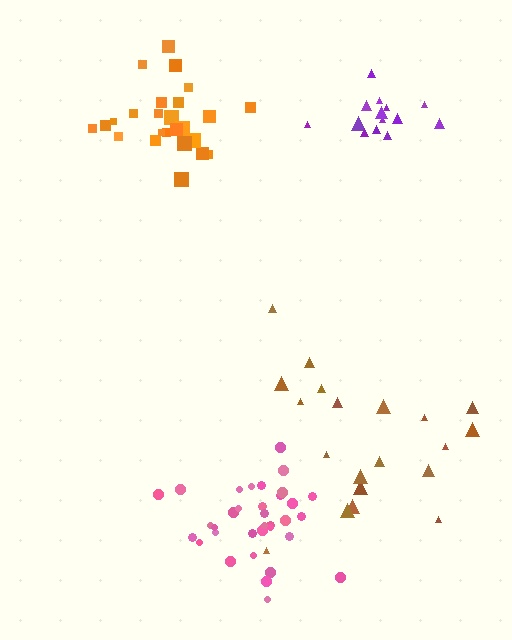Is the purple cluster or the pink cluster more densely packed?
Pink.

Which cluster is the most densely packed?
Orange.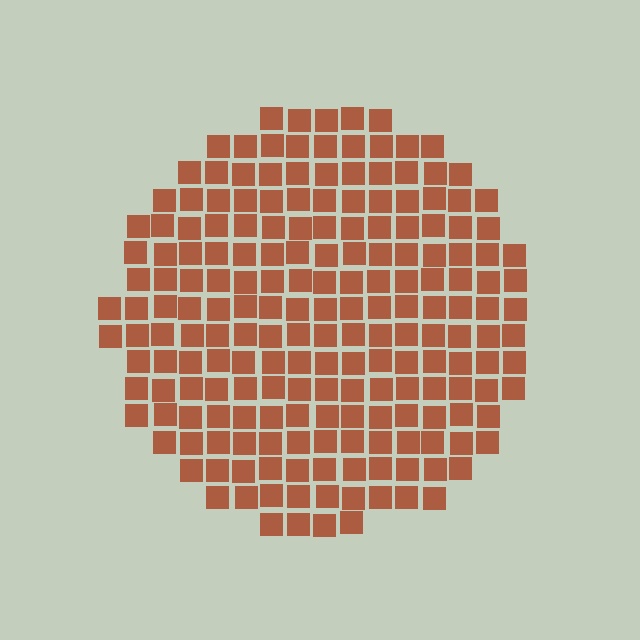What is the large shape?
The large shape is a circle.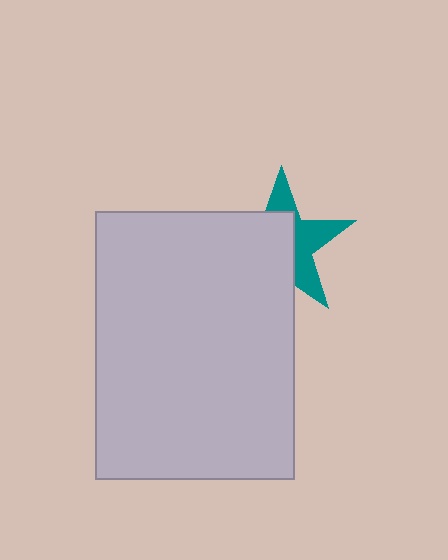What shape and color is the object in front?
The object in front is a light gray rectangle.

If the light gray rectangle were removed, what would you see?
You would see the complete teal star.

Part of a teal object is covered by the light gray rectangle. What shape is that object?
It is a star.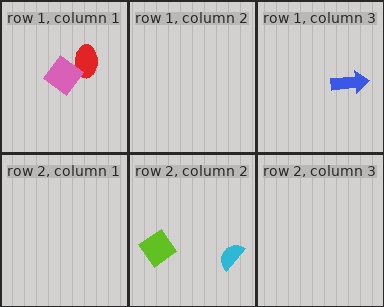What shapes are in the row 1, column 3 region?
The blue arrow.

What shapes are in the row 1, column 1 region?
The red ellipse, the pink diamond.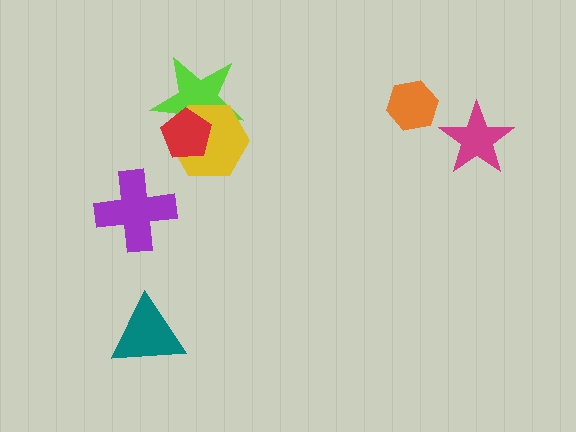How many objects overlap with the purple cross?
0 objects overlap with the purple cross.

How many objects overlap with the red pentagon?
2 objects overlap with the red pentagon.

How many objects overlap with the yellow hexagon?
2 objects overlap with the yellow hexagon.